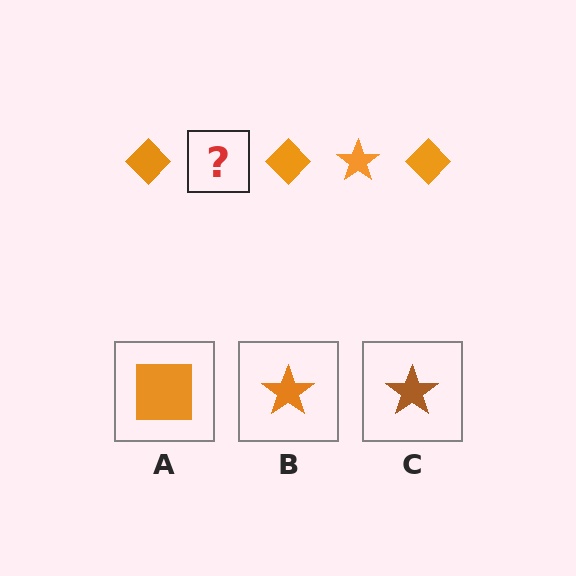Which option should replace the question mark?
Option B.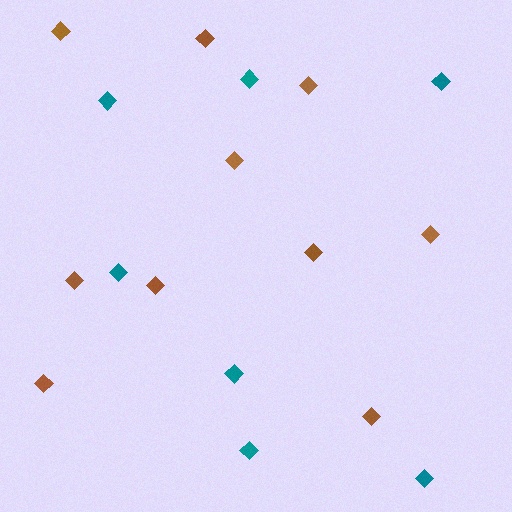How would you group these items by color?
There are 2 groups: one group of teal diamonds (7) and one group of brown diamonds (10).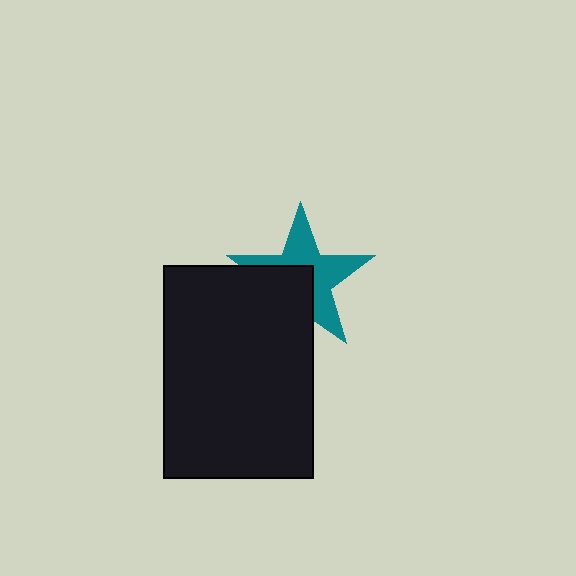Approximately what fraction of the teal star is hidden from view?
Roughly 42% of the teal star is hidden behind the black rectangle.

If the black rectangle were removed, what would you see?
You would see the complete teal star.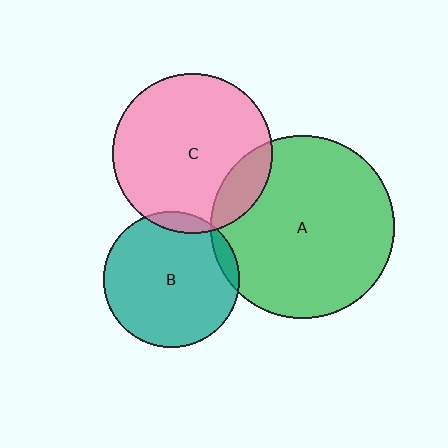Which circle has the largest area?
Circle A (green).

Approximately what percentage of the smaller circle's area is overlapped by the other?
Approximately 15%.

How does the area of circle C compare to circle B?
Approximately 1.4 times.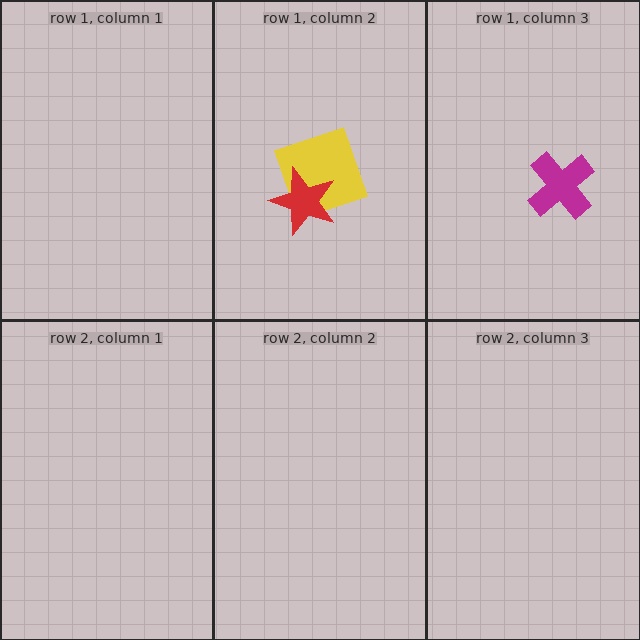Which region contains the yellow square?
The row 1, column 2 region.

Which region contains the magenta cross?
The row 1, column 3 region.